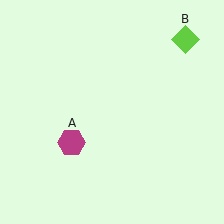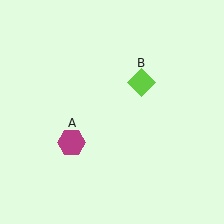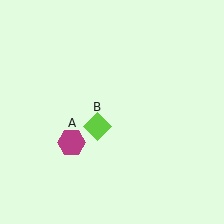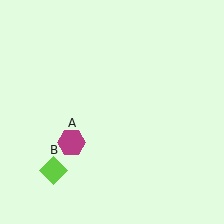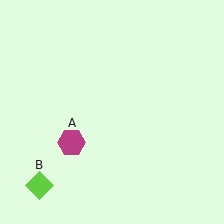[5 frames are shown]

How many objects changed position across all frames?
1 object changed position: lime diamond (object B).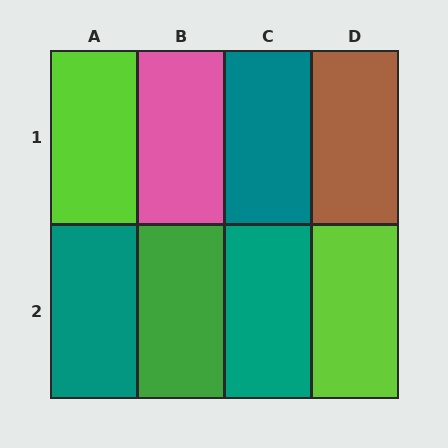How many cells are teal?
3 cells are teal.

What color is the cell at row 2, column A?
Teal.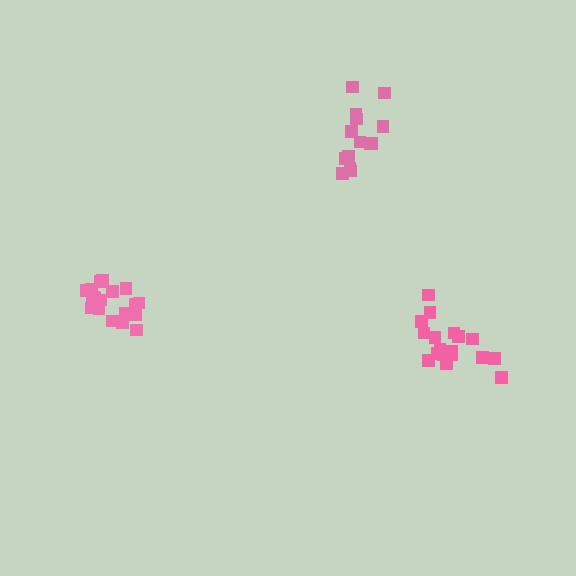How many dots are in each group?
Group 1: 14 dots, Group 2: 19 dots, Group 3: 19 dots (52 total).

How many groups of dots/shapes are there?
There are 3 groups.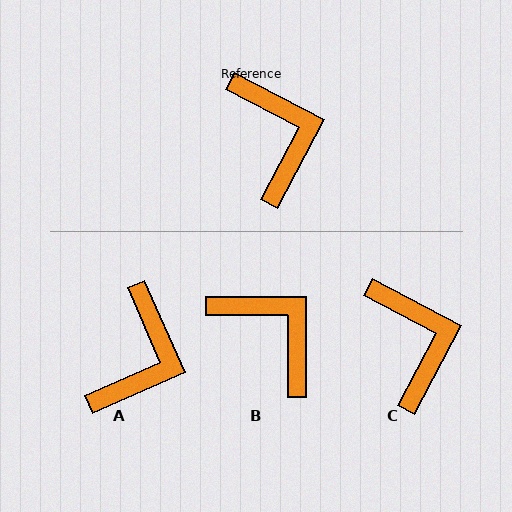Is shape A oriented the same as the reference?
No, it is off by about 39 degrees.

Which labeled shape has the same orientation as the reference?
C.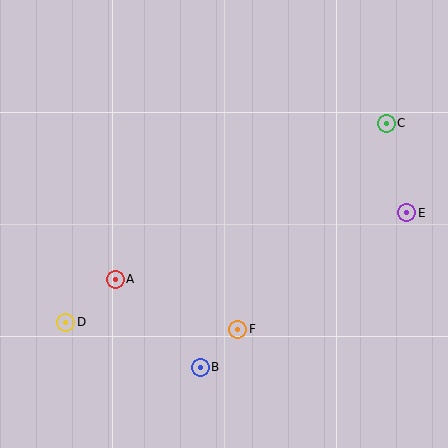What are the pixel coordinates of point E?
Point E is at (407, 213).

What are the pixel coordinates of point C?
Point C is at (386, 123).